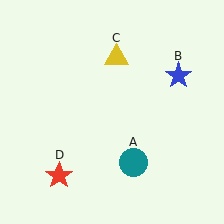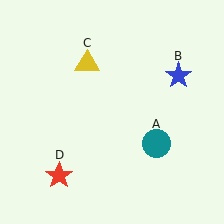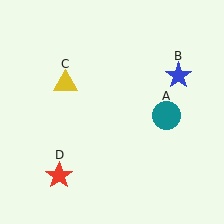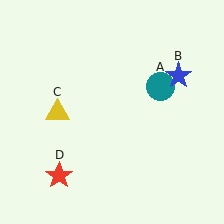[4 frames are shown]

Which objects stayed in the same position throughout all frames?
Blue star (object B) and red star (object D) remained stationary.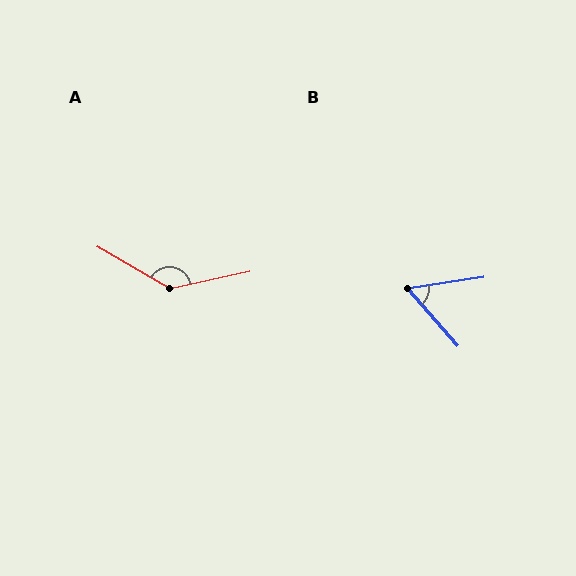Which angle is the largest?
A, at approximately 138 degrees.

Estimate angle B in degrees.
Approximately 57 degrees.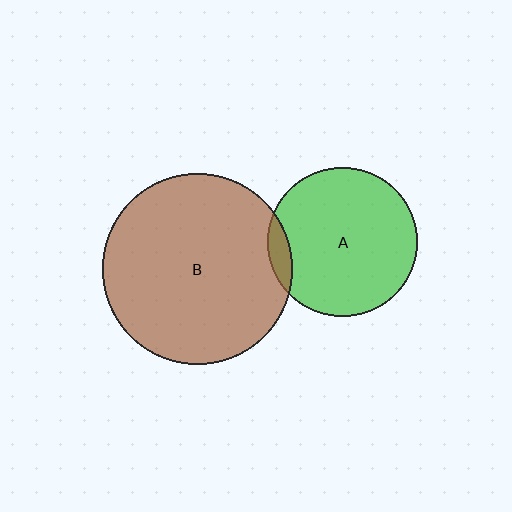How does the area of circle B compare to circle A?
Approximately 1.6 times.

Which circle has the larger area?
Circle B (brown).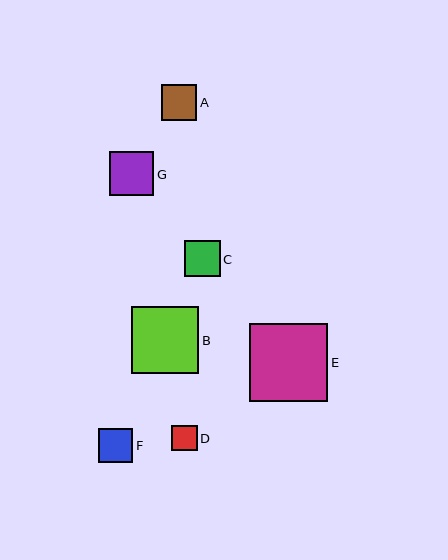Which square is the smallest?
Square D is the smallest with a size of approximately 25 pixels.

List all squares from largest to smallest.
From largest to smallest: E, B, G, A, C, F, D.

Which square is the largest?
Square E is the largest with a size of approximately 78 pixels.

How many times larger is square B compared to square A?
Square B is approximately 1.9 times the size of square A.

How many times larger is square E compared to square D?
Square E is approximately 3.1 times the size of square D.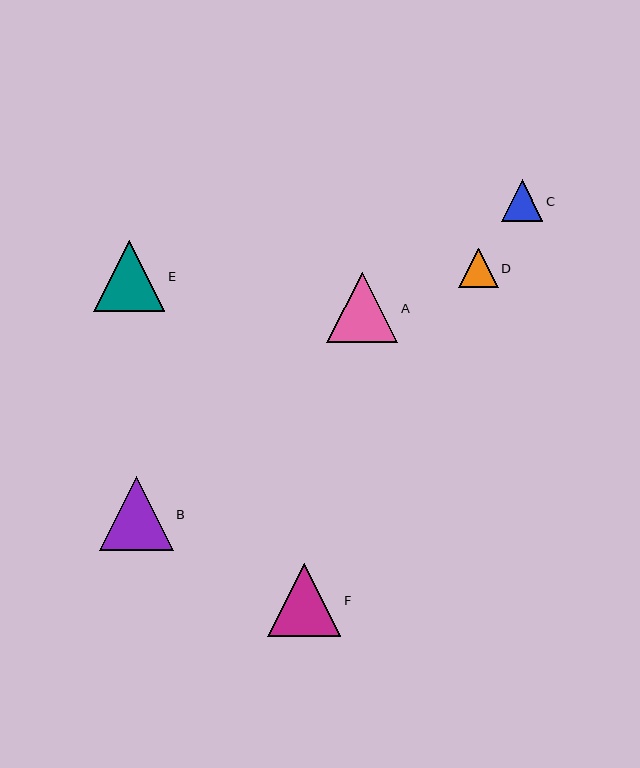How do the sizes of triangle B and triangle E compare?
Triangle B and triangle E are approximately the same size.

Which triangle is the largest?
Triangle B is the largest with a size of approximately 74 pixels.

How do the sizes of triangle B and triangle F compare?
Triangle B and triangle F are approximately the same size.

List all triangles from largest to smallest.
From largest to smallest: B, F, E, A, C, D.